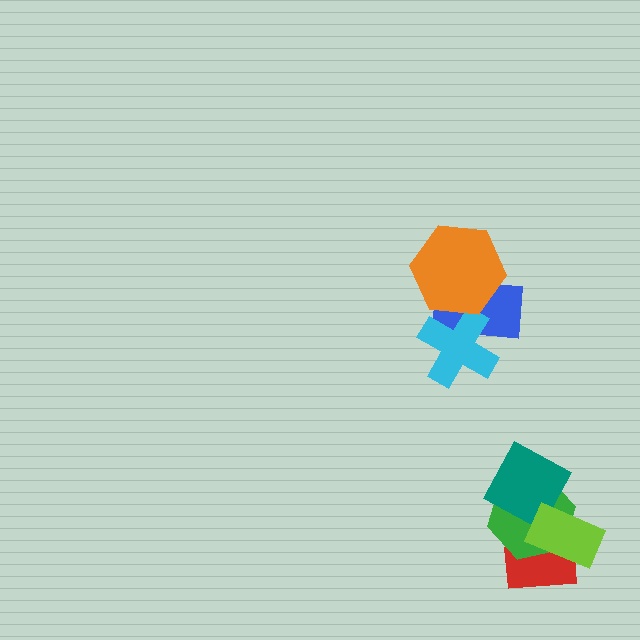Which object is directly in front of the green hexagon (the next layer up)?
The teal diamond is directly in front of the green hexagon.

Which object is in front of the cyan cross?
The orange hexagon is in front of the cyan cross.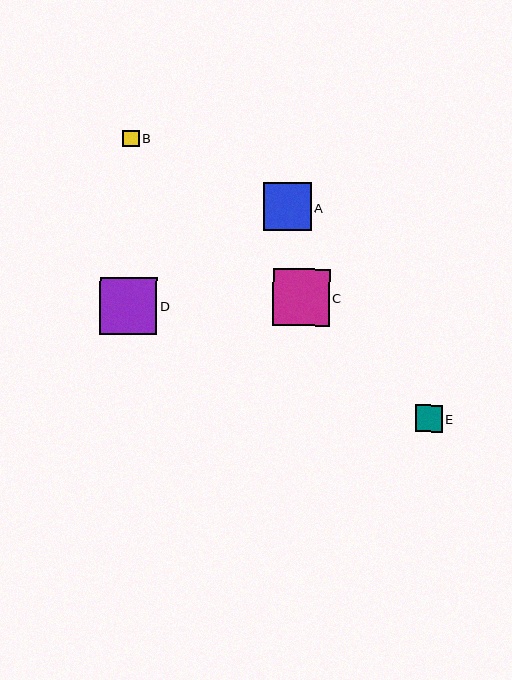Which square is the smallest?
Square B is the smallest with a size of approximately 17 pixels.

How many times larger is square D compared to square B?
Square D is approximately 3.4 times the size of square B.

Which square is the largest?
Square C is the largest with a size of approximately 57 pixels.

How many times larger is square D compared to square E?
Square D is approximately 2.1 times the size of square E.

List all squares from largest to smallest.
From largest to smallest: C, D, A, E, B.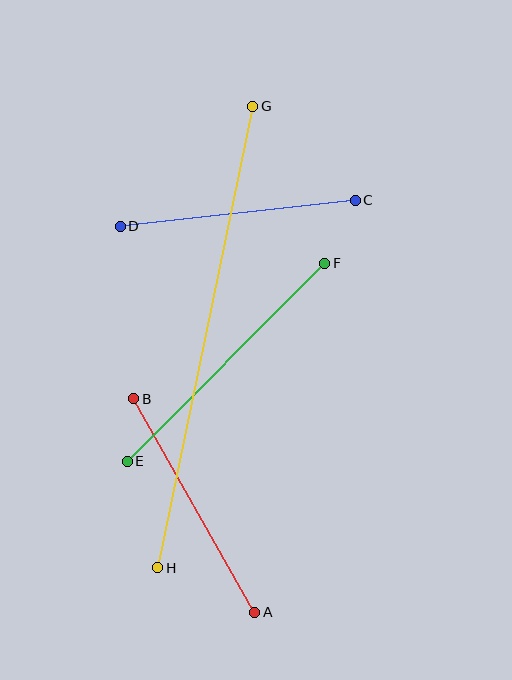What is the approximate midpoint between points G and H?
The midpoint is at approximately (205, 337) pixels.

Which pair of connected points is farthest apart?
Points G and H are farthest apart.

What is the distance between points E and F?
The distance is approximately 280 pixels.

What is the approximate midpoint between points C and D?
The midpoint is at approximately (238, 213) pixels.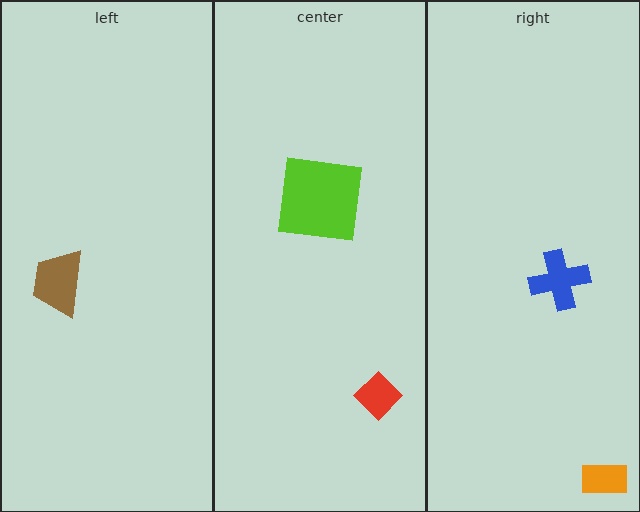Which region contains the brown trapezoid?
The left region.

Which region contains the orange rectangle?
The right region.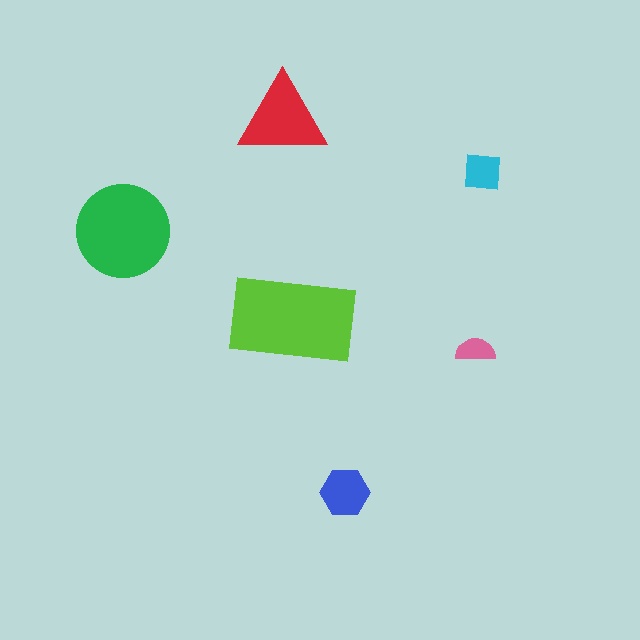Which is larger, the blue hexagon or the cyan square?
The blue hexagon.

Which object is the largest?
The lime rectangle.